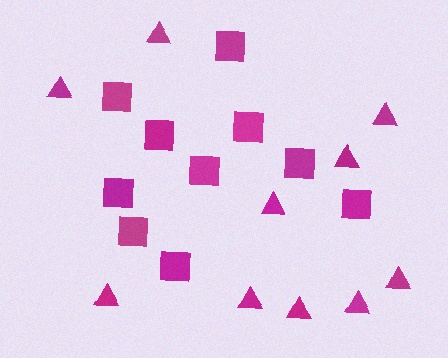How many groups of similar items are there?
There are 2 groups: one group of squares (10) and one group of triangles (10).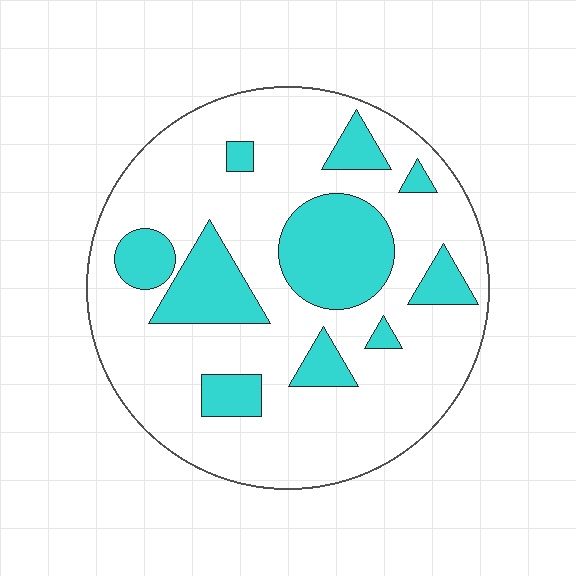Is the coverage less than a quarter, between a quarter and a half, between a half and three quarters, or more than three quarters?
Less than a quarter.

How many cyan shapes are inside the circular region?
10.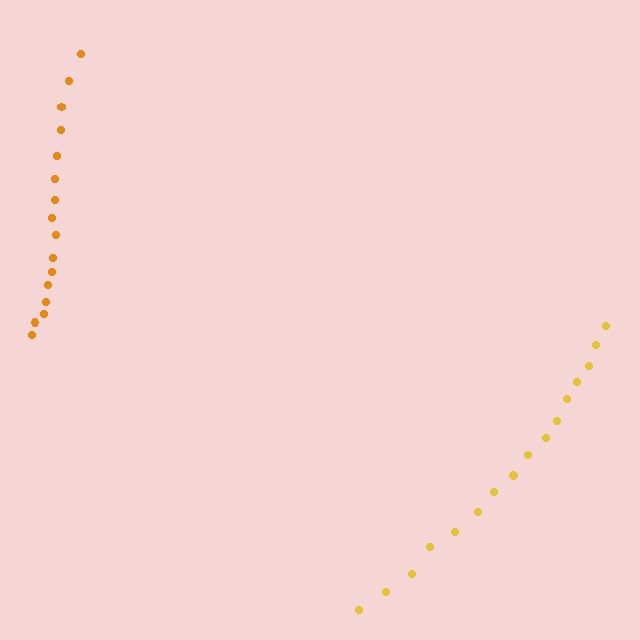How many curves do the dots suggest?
There are 2 distinct paths.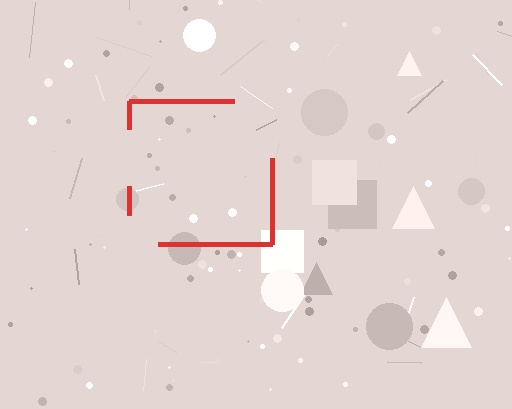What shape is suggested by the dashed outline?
The dashed outline suggests a square.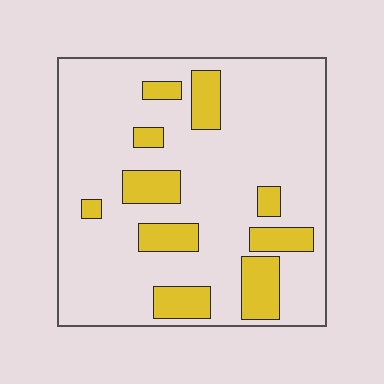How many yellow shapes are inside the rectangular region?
10.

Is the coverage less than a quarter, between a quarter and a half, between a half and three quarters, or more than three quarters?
Less than a quarter.